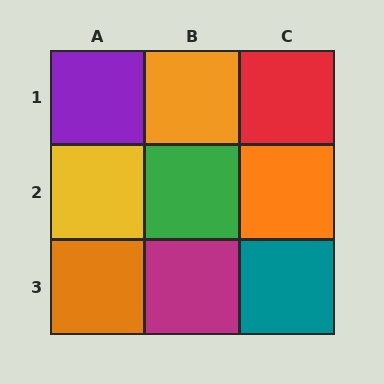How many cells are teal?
1 cell is teal.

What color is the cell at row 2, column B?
Green.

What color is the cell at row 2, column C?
Orange.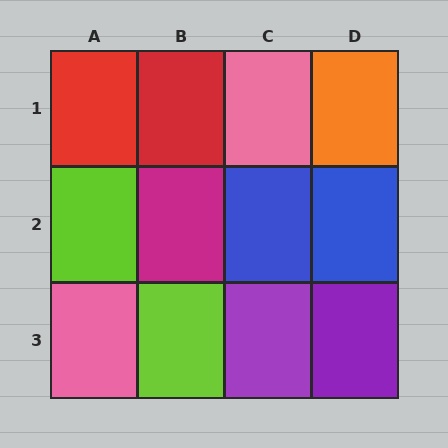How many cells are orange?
1 cell is orange.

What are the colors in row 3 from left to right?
Pink, lime, purple, purple.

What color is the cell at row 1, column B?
Red.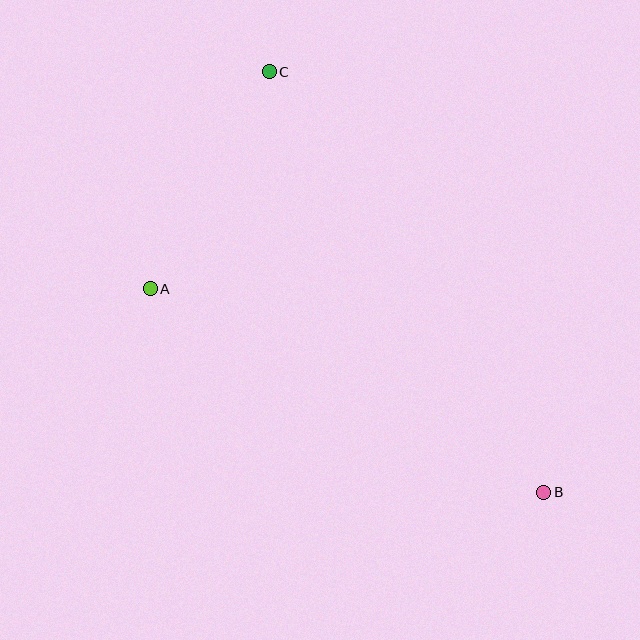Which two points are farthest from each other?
Points B and C are farthest from each other.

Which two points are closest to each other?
Points A and C are closest to each other.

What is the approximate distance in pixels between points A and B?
The distance between A and B is approximately 443 pixels.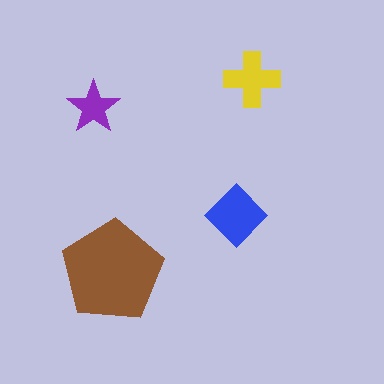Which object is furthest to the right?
The yellow cross is rightmost.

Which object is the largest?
The brown pentagon.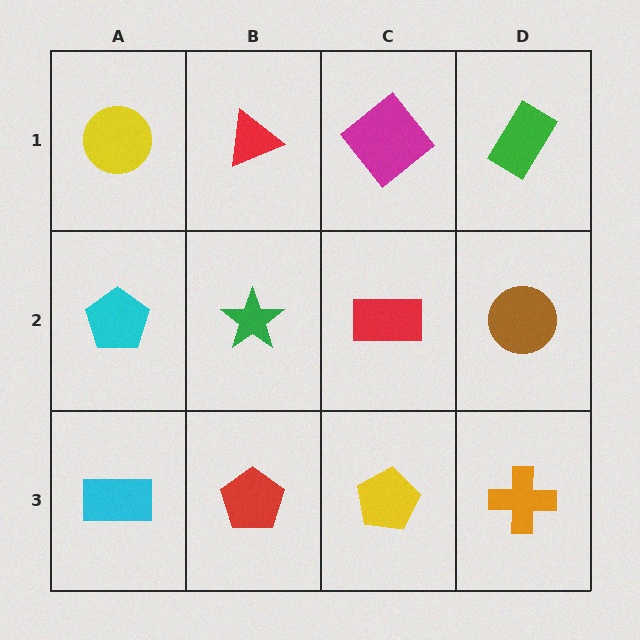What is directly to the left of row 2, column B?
A cyan pentagon.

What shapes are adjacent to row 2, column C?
A magenta diamond (row 1, column C), a yellow pentagon (row 3, column C), a green star (row 2, column B), a brown circle (row 2, column D).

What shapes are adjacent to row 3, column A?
A cyan pentagon (row 2, column A), a red pentagon (row 3, column B).